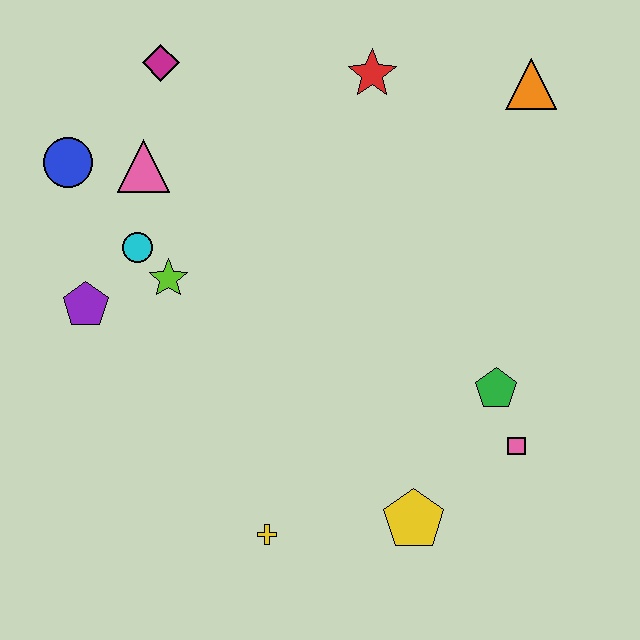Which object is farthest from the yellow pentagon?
The magenta diamond is farthest from the yellow pentagon.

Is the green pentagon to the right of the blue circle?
Yes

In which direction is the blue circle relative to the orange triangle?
The blue circle is to the left of the orange triangle.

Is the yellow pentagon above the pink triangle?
No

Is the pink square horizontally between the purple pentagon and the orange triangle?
Yes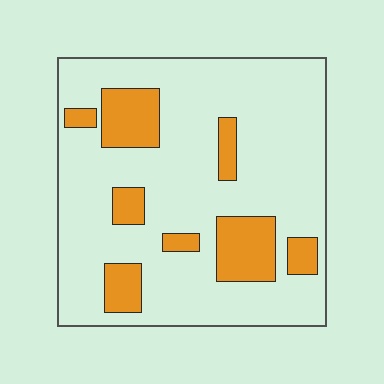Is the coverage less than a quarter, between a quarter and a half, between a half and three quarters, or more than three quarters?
Less than a quarter.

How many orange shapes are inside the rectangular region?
8.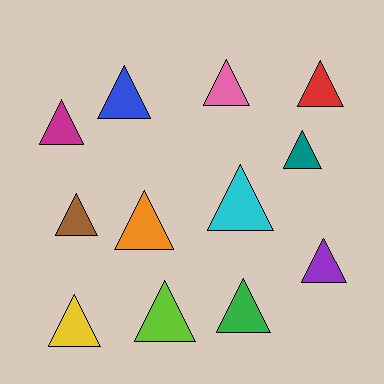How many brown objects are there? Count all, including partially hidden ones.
There is 1 brown object.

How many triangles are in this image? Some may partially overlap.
There are 12 triangles.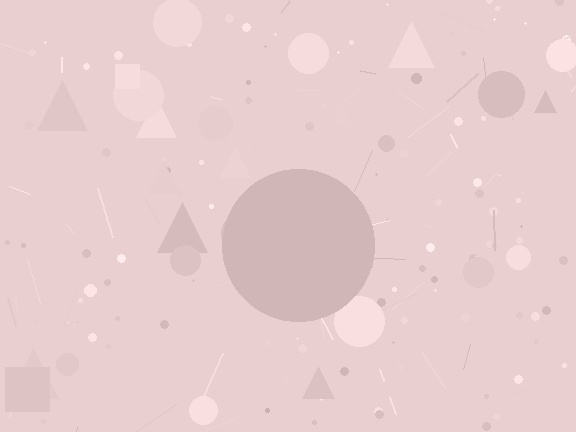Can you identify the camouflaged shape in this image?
The camouflaged shape is a circle.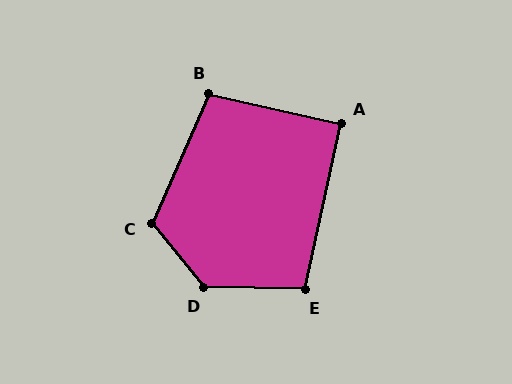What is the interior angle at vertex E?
Approximately 101 degrees (obtuse).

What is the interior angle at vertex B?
Approximately 101 degrees (obtuse).